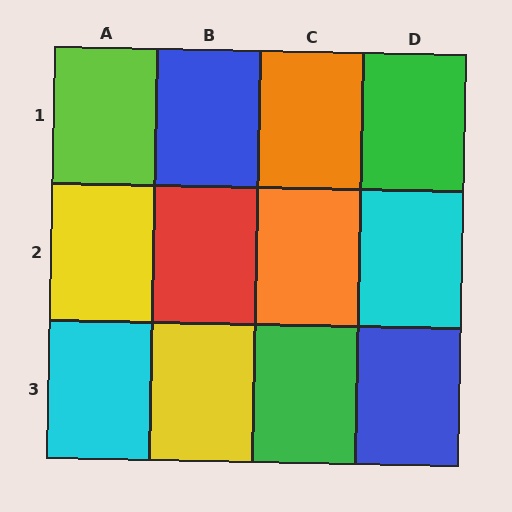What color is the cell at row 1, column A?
Lime.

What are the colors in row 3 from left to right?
Cyan, yellow, green, blue.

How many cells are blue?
2 cells are blue.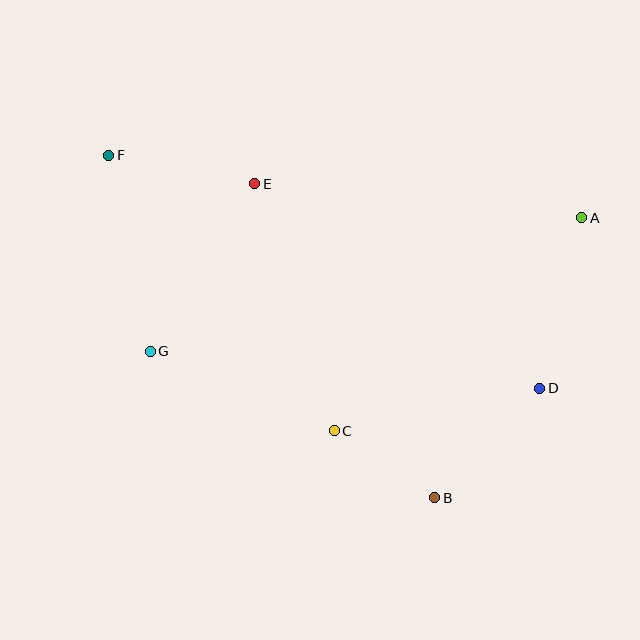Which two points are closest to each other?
Points B and C are closest to each other.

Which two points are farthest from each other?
Points D and F are farthest from each other.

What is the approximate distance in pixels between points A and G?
The distance between A and G is approximately 452 pixels.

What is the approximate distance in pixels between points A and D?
The distance between A and D is approximately 175 pixels.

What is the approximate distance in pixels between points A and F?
The distance between A and F is approximately 478 pixels.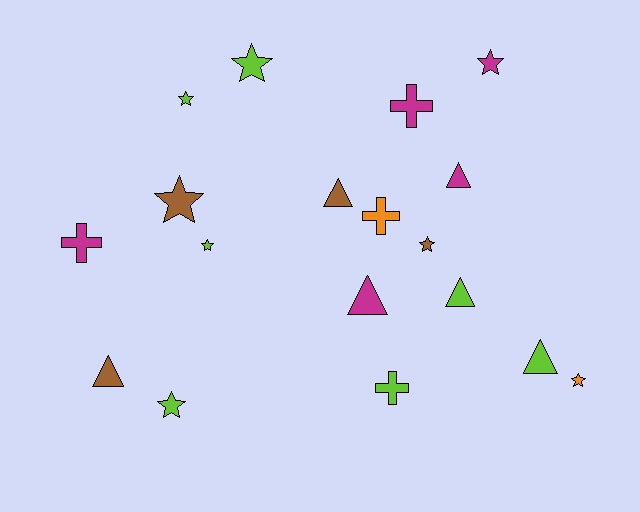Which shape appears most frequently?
Star, with 8 objects.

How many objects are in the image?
There are 18 objects.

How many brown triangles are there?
There are 2 brown triangles.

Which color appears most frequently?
Lime, with 7 objects.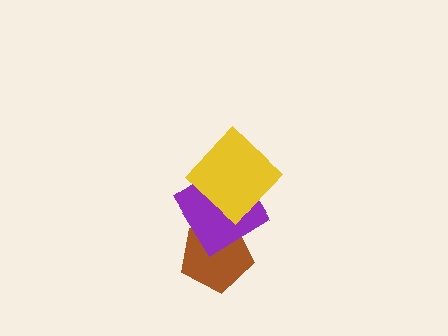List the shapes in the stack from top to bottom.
From top to bottom: the yellow diamond, the purple diamond, the brown pentagon.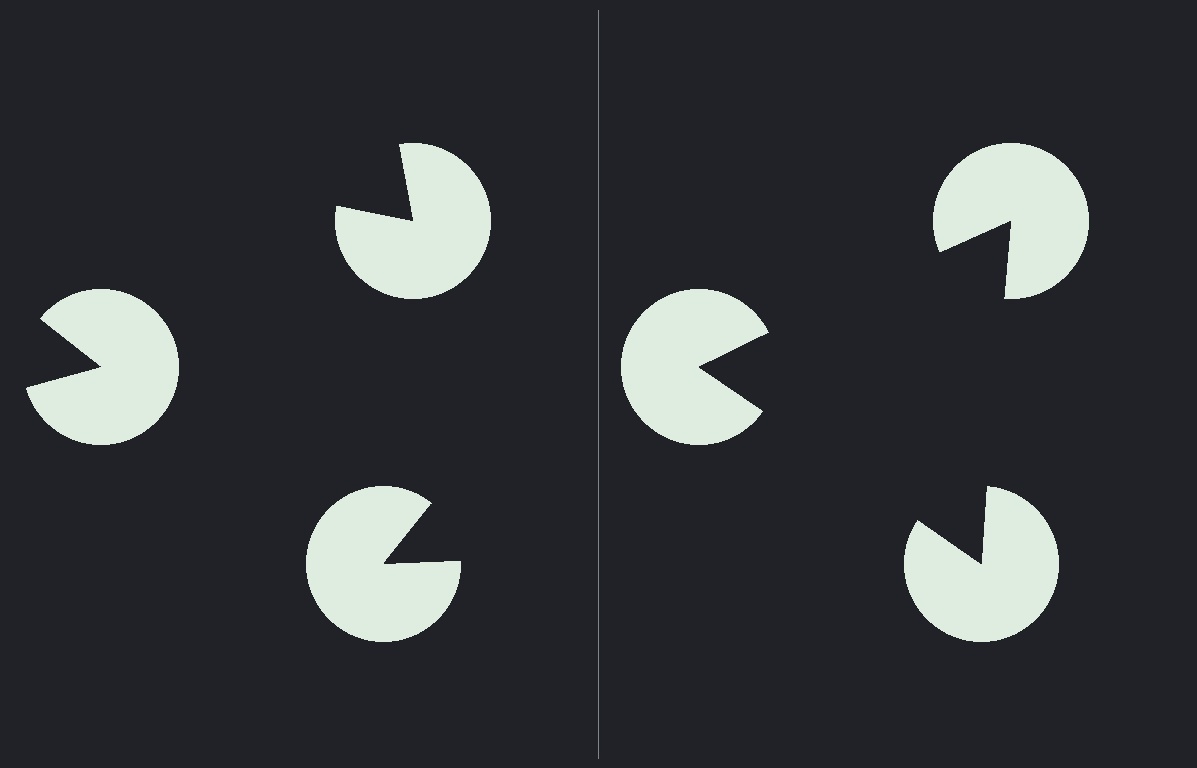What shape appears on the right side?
An illusory triangle.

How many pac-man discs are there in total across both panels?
6 — 3 on each side.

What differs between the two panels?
The pac-man discs are positioned identically on both sides; only the wedge orientations differ. On the right they align to a triangle; on the left they are misaligned.